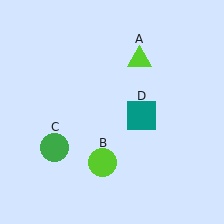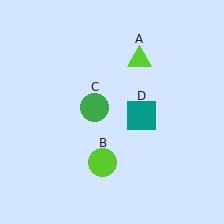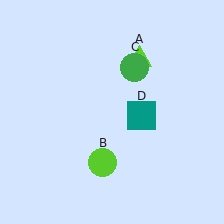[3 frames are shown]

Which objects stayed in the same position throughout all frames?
Lime triangle (object A) and lime circle (object B) and teal square (object D) remained stationary.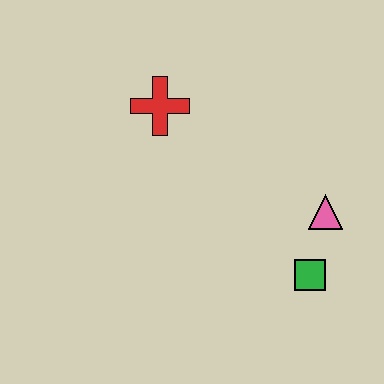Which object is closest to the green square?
The pink triangle is closest to the green square.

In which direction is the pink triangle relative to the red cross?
The pink triangle is to the right of the red cross.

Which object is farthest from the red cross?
The green square is farthest from the red cross.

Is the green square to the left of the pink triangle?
Yes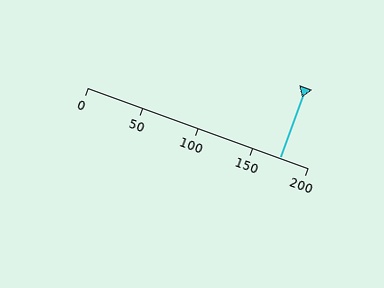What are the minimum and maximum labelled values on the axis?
The axis runs from 0 to 200.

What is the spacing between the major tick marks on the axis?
The major ticks are spaced 50 apart.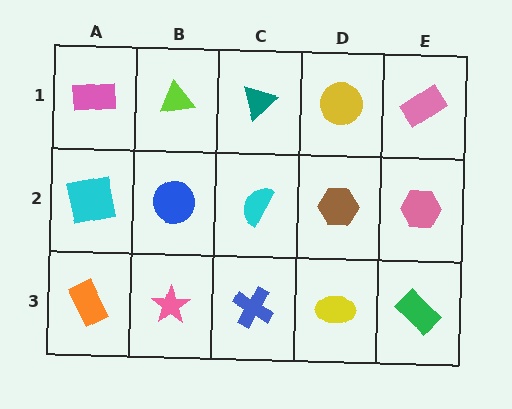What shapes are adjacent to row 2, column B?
A lime triangle (row 1, column B), a pink star (row 3, column B), a cyan square (row 2, column A), a cyan semicircle (row 2, column C).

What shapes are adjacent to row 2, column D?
A yellow circle (row 1, column D), a yellow ellipse (row 3, column D), a cyan semicircle (row 2, column C), a pink hexagon (row 2, column E).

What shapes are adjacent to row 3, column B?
A blue circle (row 2, column B), an orange rectangle (row 3, column A), a blue cross (row 3, column C).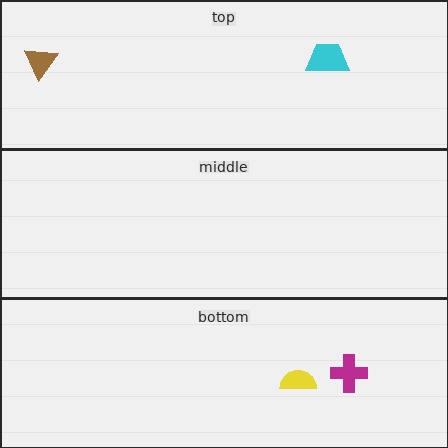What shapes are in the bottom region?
The yellow semicircle, the magenta cross.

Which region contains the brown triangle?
The top region.